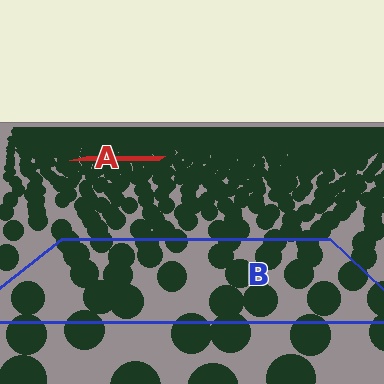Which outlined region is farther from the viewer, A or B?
Region A is farther from the viewer — the texture elements inside it appear smaller and more densely packed.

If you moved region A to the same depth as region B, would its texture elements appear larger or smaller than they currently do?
They would appear larger. At a closer depth, the same texture elements are projected at a bigger on-screen size.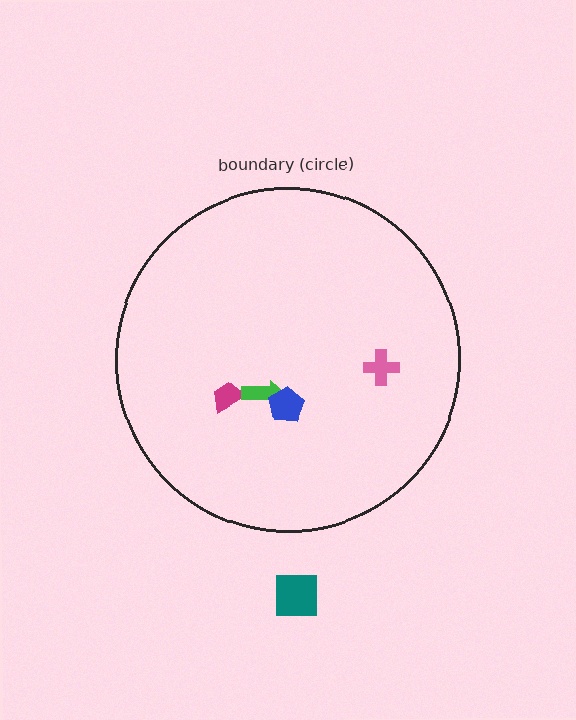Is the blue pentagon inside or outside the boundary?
Inside.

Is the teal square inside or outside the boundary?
Outside.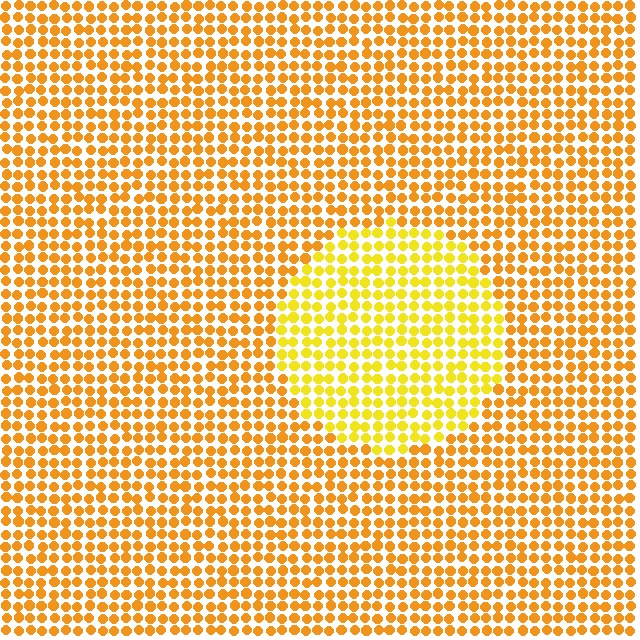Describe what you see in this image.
The image is filled with small orange elements in a uniform arrangement. A circle-shaped region is visible where the elements are tinted to a slightly different hue, forming a subtle color boundary.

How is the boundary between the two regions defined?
The boundary is defined purely by a slight shift in hue (about 23 degrees). Spacing, size, and orientation are identical on both sides.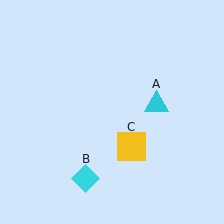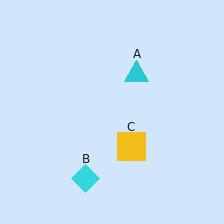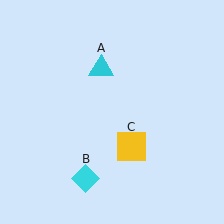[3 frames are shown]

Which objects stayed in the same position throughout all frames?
Cyan diamond (object B) and yellow square (object C) remained stationary.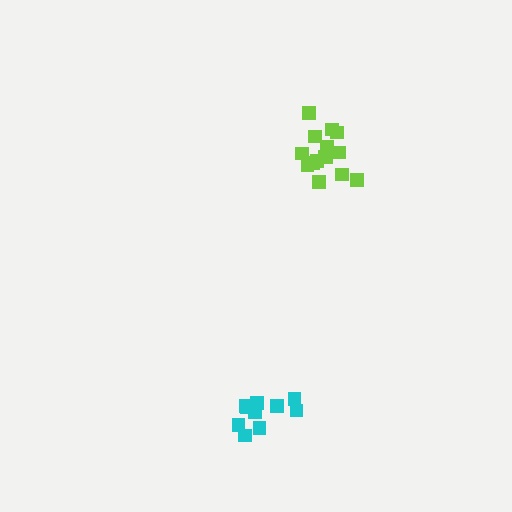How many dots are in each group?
Group 1: 15 dots, Group 2: 10 dots (25 total).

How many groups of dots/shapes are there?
There are 2 groups.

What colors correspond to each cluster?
The clusters are colored: lime, cyan.